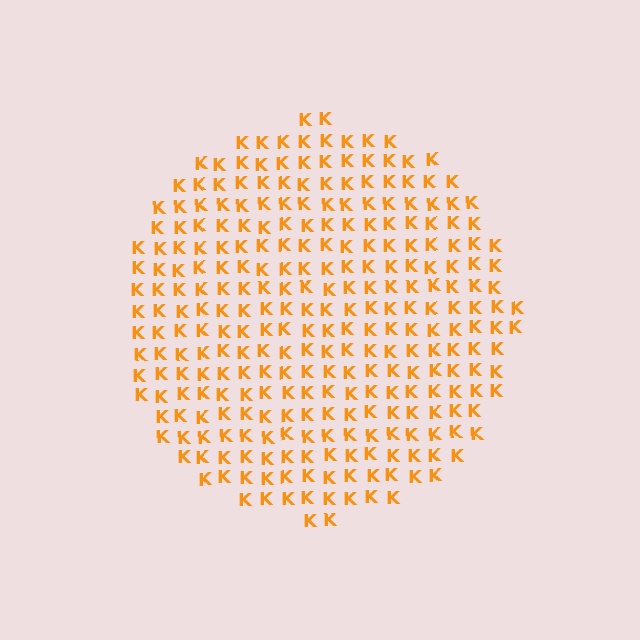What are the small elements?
The small elements are letter K's.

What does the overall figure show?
The overall figure shows a circle.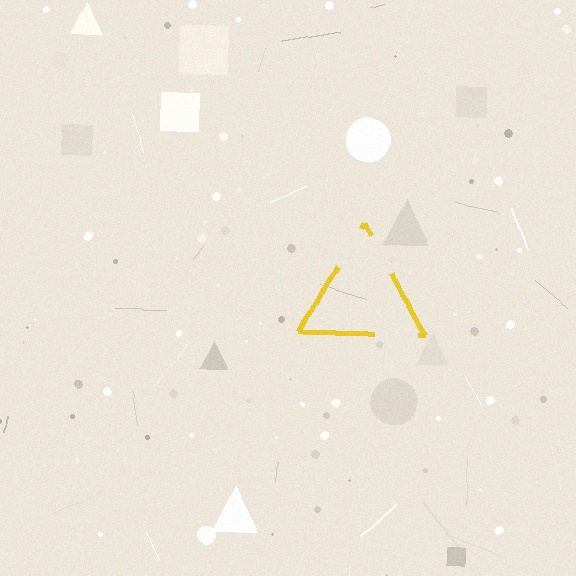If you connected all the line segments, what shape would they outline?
They would outline a triangle.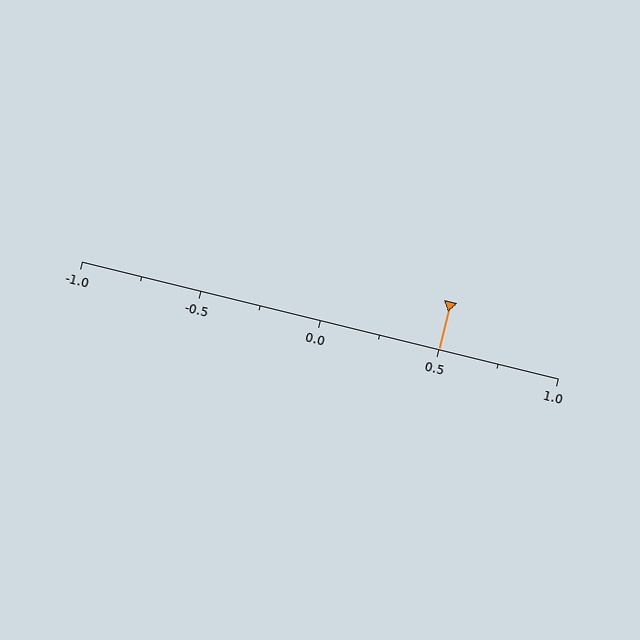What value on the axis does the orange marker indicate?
The marker indicates approximately 0.5.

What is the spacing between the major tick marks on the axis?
The major ticks are spaced 0.5 apart.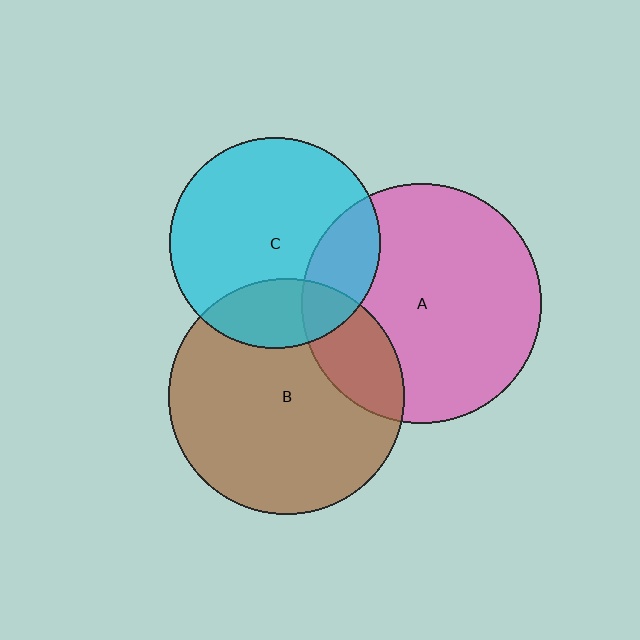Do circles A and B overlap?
Yes.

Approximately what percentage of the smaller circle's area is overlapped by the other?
Approximately 20%.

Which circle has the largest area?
Circle A (pink).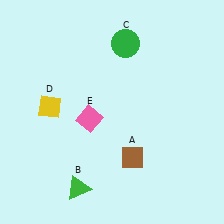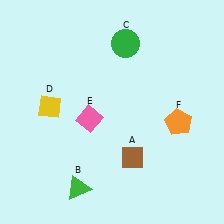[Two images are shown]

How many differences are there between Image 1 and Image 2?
There is 1 difference between the two images.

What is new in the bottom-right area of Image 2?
An orange pentagon (F) was added in the bottom-right area of Image 2.